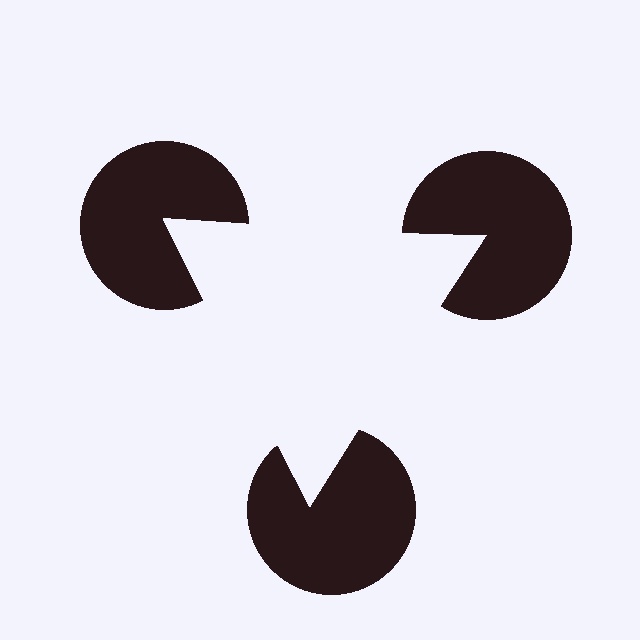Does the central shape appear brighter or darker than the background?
It typically appears slightly brighter than the background, even though no actual brightness change is drawn.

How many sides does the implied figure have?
3 sides.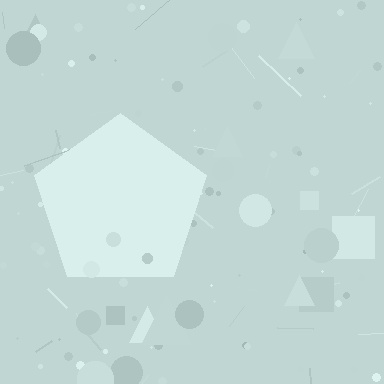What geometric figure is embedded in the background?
A pentagon is embedded in the background.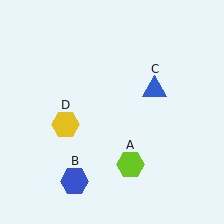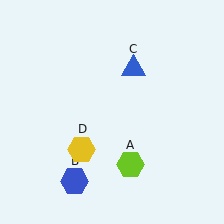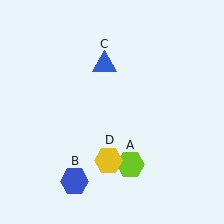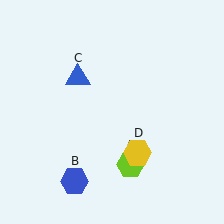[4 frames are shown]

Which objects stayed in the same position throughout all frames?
Lime hexagon (object A) and blue hexagon (object B) remained stationary.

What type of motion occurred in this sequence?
The blue triangle (object C), yellow hexagon (object D) rotated counterclockwise around the center of the scene.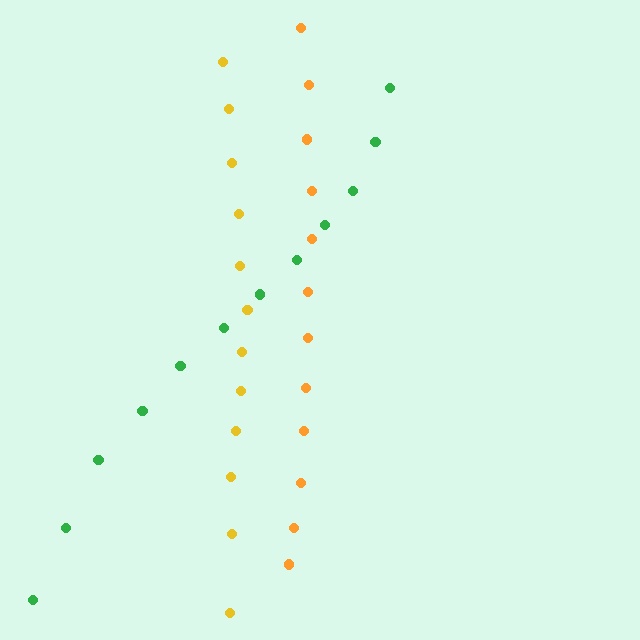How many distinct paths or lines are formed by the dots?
There are 3 distinct paths.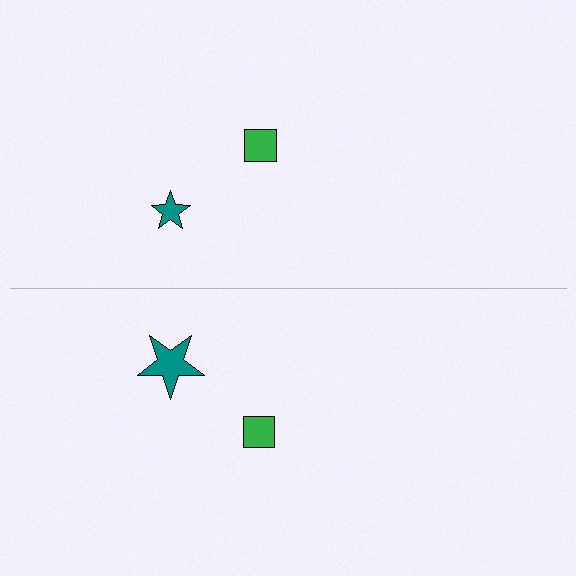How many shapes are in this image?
There are 4 shapes in this image.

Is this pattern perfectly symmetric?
No, the pattern is not perfectly symmetric. The teal star on the bottom side has a different size than its mirror counterpart.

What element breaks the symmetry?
The teal star on the bottom side has a different size than its mirror counterpart.